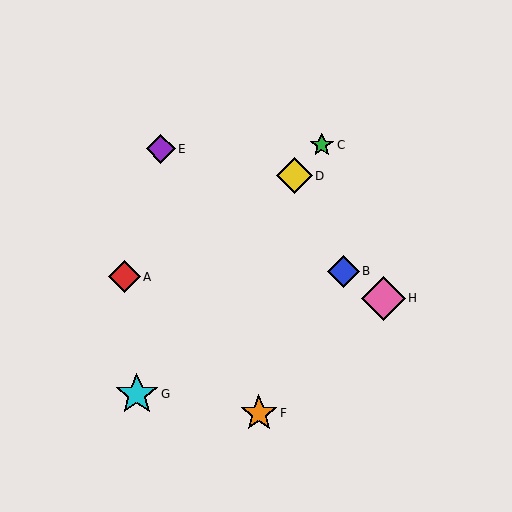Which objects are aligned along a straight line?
Objects B, E, H are aligned along a straight line.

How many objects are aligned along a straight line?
3 objects (B, E, H) are aligned along a straight line.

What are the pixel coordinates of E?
Object E is at (161, 149).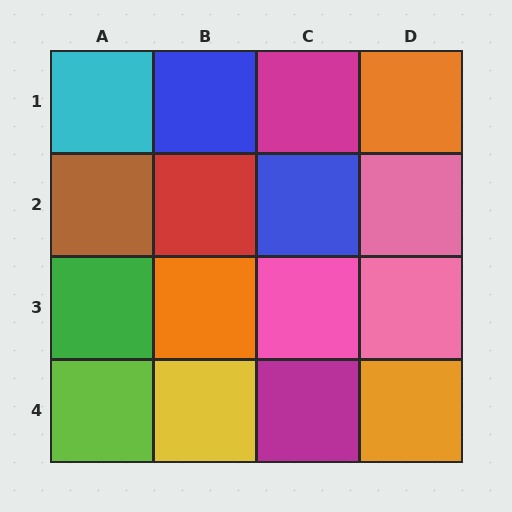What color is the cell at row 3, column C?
Pink.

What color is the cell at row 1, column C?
Magenta.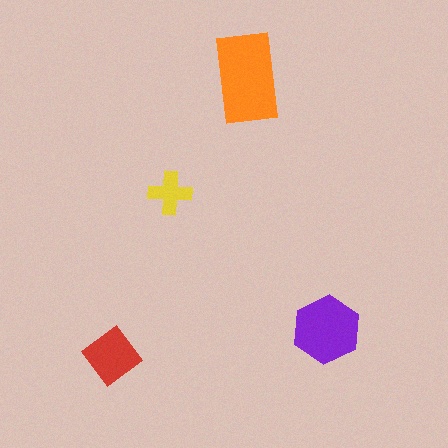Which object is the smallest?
The yellow cross.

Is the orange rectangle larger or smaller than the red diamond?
Larger.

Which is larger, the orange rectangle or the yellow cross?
The orange rectangle.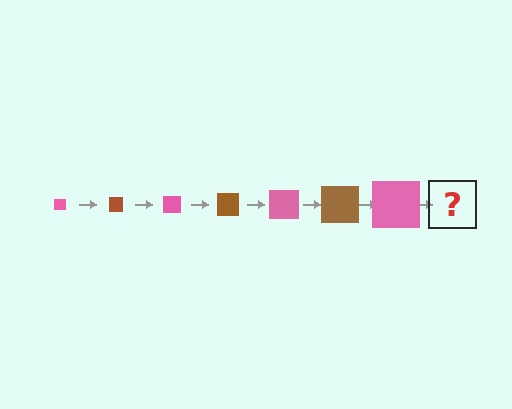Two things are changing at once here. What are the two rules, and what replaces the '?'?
The two rules are that the square grows larger each step and the color cycles through pink and brown. The '?' should be a brown square, larger than the previous one.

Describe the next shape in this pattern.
It should be a brown square, larger than the previous one.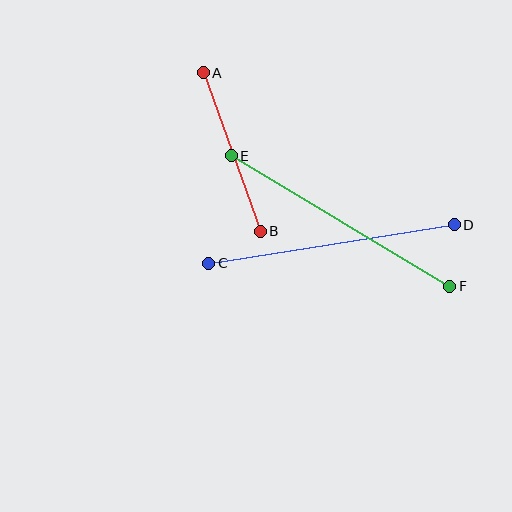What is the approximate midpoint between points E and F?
The midpoint is at approximately (340, 221) pixels.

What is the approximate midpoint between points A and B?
The midpoint is at approximately (232, 152) pixels.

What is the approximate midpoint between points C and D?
The midpoint is at approximately (331, 244) pixels.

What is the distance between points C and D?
The distance is approximately 249 pixels.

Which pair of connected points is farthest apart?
Points E and F are farthest apart.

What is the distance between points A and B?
The distance is approximately 168 pixels.